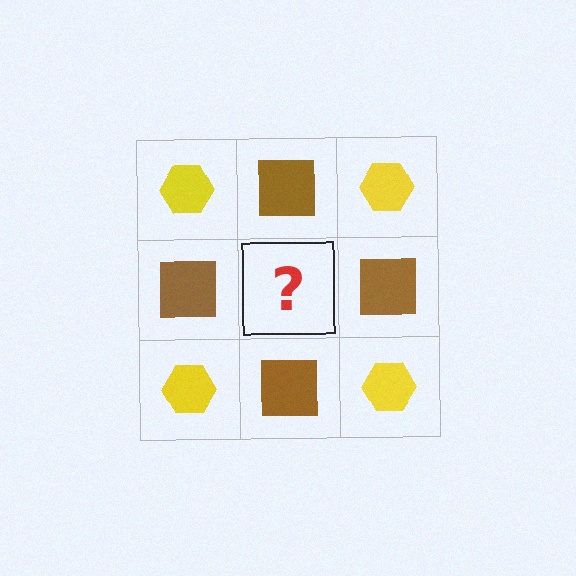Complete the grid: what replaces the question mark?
The question mark should be replaced with a yellow hexagon.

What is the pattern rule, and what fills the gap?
The rule is that it alternates yellow hexagon and brown square in a checkerboard pattern. The gap should be filled with a yellow hexagon.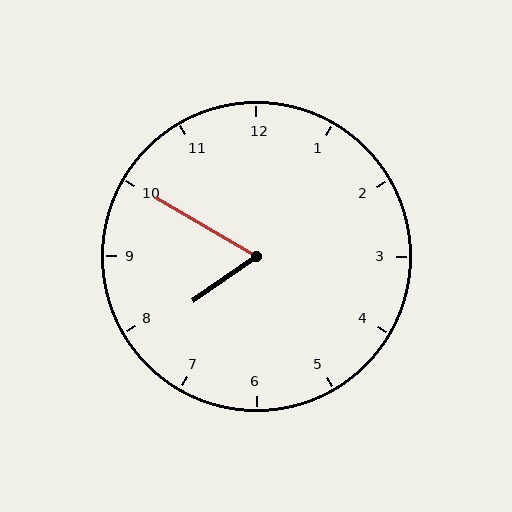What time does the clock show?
7:50.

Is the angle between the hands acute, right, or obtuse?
It is acute.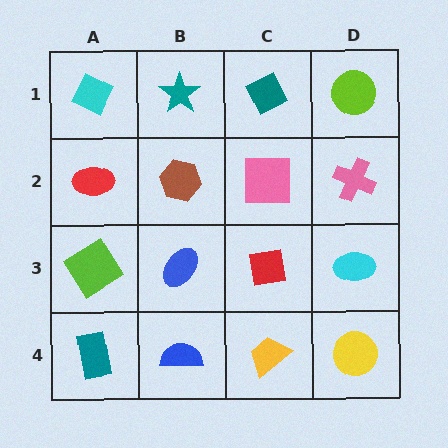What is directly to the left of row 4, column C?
A blue semicircle.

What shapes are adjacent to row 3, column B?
A brown hexagon (row 2, column B), a blue semicircle (row 4, column B), a lime diamond (row 3, column A), a red square (row 3, column C).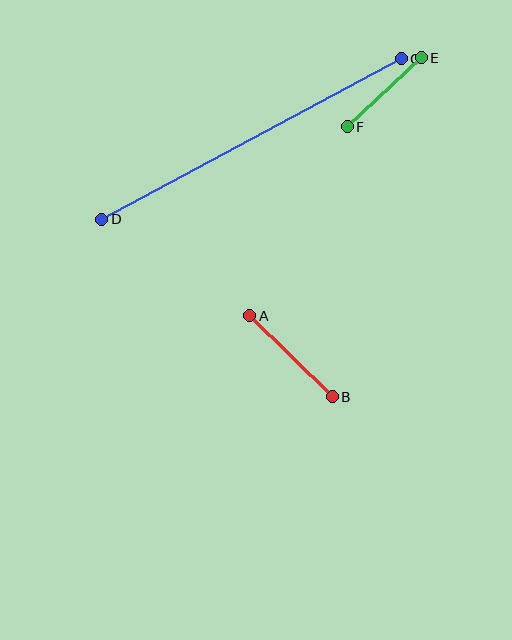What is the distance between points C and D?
The distance is approximately 340 pixels.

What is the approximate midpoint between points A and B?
The midpoint is at approximately (291, 356) pixels.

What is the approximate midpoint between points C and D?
The midpoint is at approximately (252, 139) pixels.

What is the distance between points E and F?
The distance is approximately 101 pixels.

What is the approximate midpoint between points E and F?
The midpoint is at approximately (384, 92) pixels.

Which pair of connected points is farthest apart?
Points C and D are farthest apart.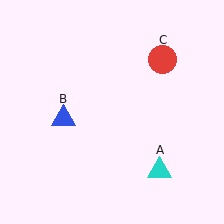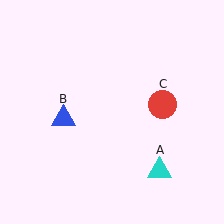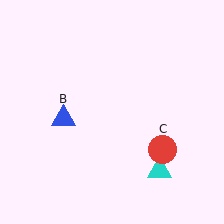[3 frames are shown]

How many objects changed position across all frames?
1 object changed position: red circle (object C).